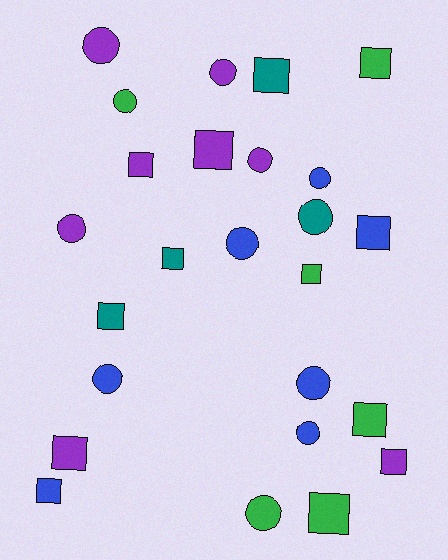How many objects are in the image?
There are 25 objects.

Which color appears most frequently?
Purple, with 8 objects.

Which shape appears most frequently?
Square, with 13 objects.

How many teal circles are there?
There is 1 teal circle.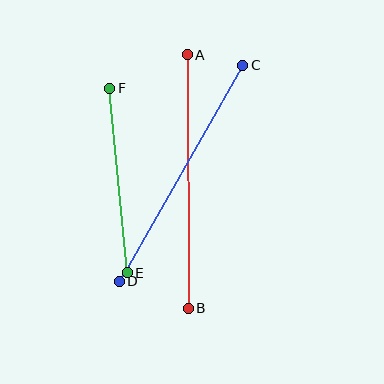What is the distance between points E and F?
The distance is approximately 185 pixels.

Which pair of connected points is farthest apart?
Points A and B are farthest apart.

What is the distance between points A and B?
The distance is approximately 254 pixels.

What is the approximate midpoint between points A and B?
The midpoint is at approximately (188, 181) pixels.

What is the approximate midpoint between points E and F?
The midpoint is at approximately (118, 180) pixels.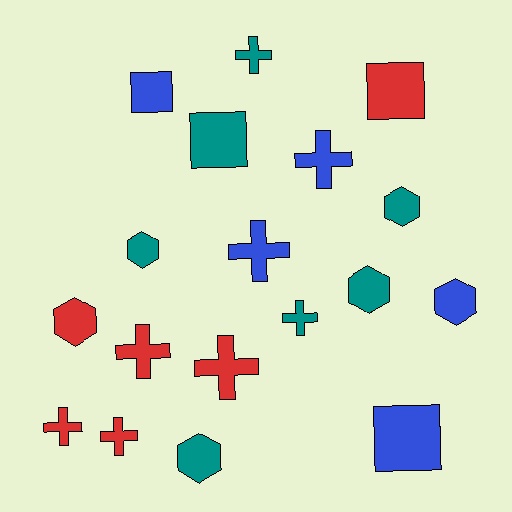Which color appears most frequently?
Teal, with 7 objects.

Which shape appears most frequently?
Cross, with 8 objects.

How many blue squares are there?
There are 2 blue squares.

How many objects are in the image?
There are 18 objects.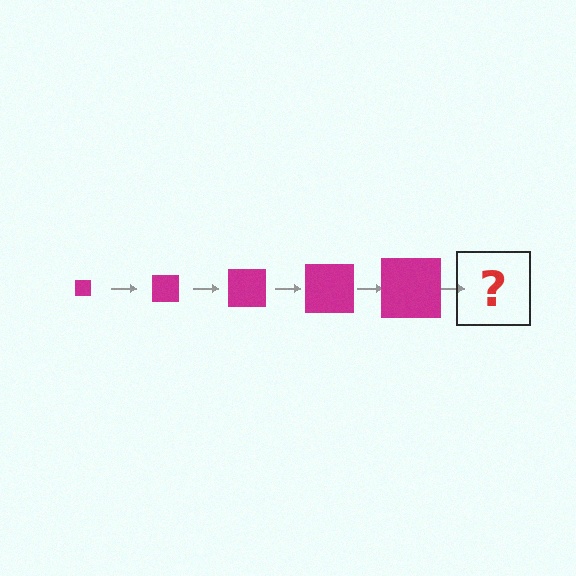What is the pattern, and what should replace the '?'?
The pattern is that the square gets progressively larger each step. The '?' should be a magenta square, larger than the previous one.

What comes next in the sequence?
The next element should be a magenta square, larger than the previous one.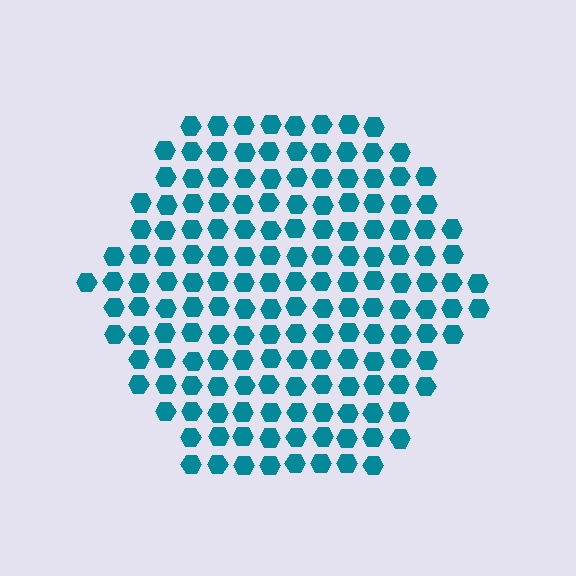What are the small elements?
The small elements are hexagons.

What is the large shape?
The large shape is a hexagon.